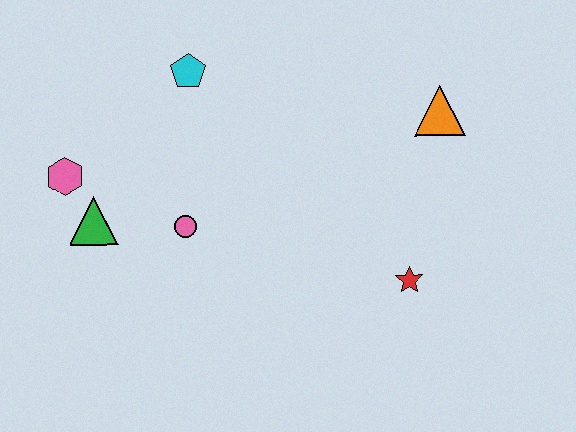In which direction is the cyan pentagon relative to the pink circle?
The cyan pentagon is above the pink circle.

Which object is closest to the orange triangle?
The red star is closest to the orange triangle.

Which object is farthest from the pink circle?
The orange triangle is farthest from the pink circle.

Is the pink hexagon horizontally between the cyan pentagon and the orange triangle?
No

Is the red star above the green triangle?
No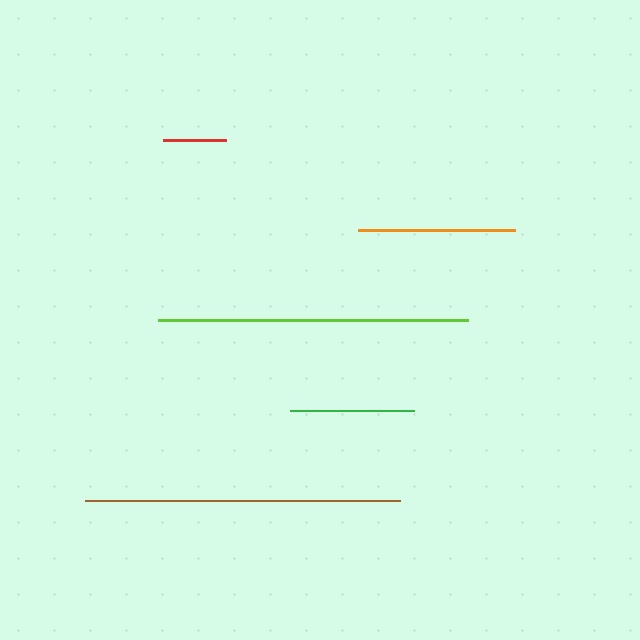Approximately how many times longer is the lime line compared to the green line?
The lime line is approximately 2.5 times the length of the green line.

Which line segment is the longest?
The brown line is the longest at approximately 315 pixels.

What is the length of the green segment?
The green segment is approximately 124 pixels long.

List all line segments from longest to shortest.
From longest to shortest: brown, lime, orange, green, red.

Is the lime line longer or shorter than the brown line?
The brown line is longer than the lime line.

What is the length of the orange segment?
The orange segment is approximately 157 pixels long.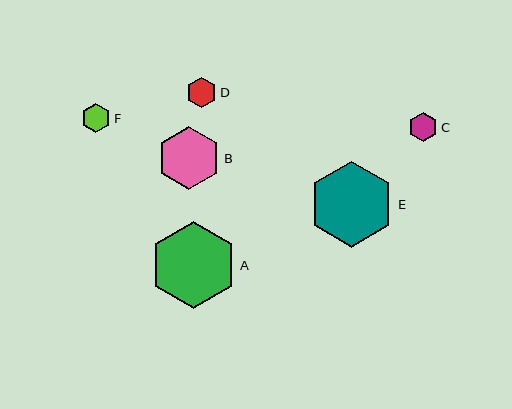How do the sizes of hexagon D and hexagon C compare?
Hexagon D and hexagon C are approximately the same size.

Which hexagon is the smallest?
Hexagon C is the smallest with a size of approximately 29 pixels.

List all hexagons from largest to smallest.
From largest to smallest: A, E, B, D, F, C.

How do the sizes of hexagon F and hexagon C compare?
Hexagon F and hexagon C are approximately the same size.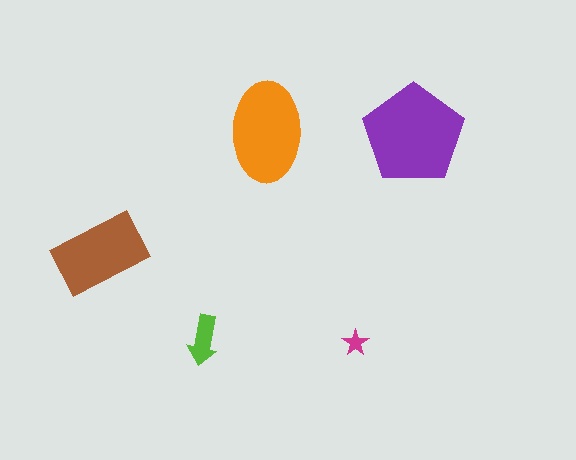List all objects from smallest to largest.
The magenta star, the lime arrow, the brown rectangle, the orange ellipse, the purple pentagon.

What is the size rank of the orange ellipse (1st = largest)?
2nd.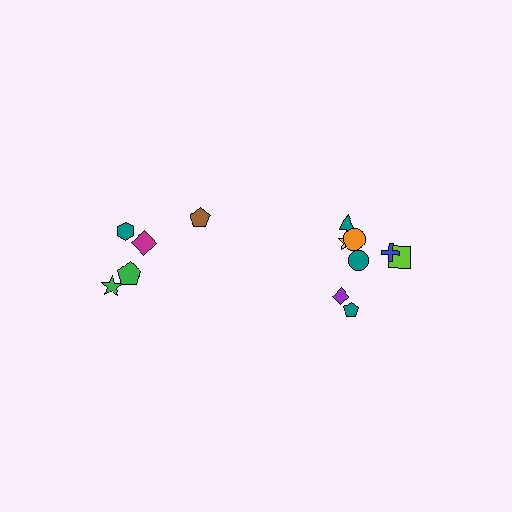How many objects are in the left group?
There are 5 objects.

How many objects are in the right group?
There are 8 objects.